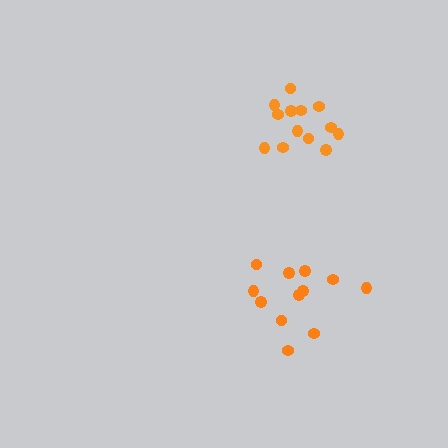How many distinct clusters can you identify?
There are 2 distinct clusters.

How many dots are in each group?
Group 1: 13 dots, Group 2: 12 dots (25 total).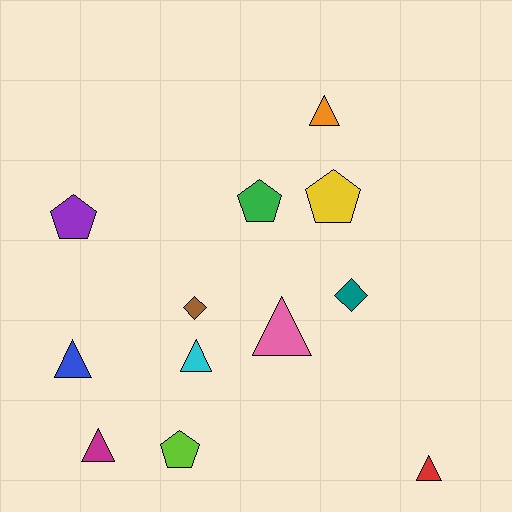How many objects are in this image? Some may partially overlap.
There are 12 objects.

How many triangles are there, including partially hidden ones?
There are 6 triangles.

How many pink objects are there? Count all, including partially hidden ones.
There is 1 pink object.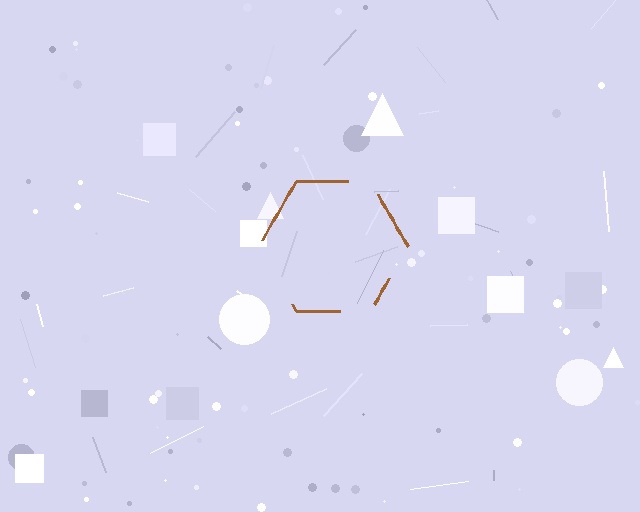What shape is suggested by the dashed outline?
The dashed outline suggests a hexagon.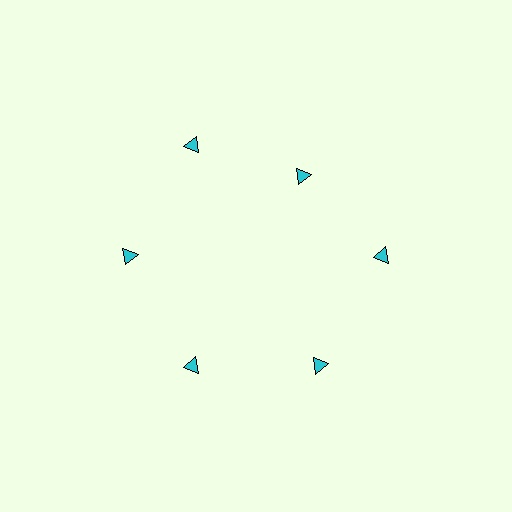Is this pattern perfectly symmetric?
No. The 6 cyan triangles are arranged in a ring, but one element near the 1 o'clock position is pulled inward toward the center, breaking the 6-fold rotational symmetry.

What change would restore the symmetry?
The symmetry would be restored by moving it outward, back onto the ring so that all 6 triangles sit at equal angles and equal distance from the center.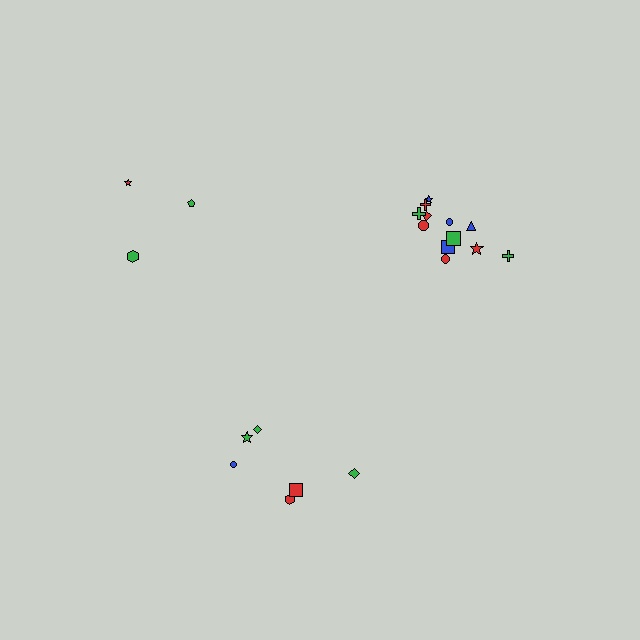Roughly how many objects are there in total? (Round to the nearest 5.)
Roughly 20 objects in total.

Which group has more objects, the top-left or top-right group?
The top-right group.